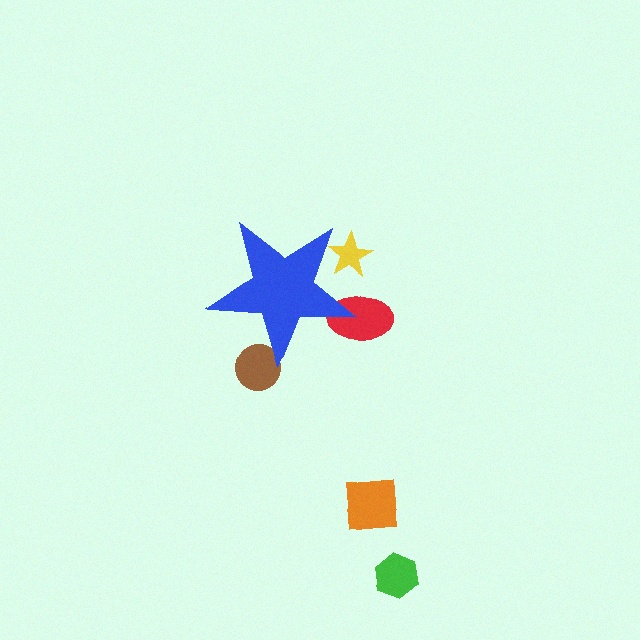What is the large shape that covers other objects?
A blue star.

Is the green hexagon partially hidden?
No, the green hexagon is fully visible.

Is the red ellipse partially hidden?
Yes, the red ellipse is partially hidden behind the blue star.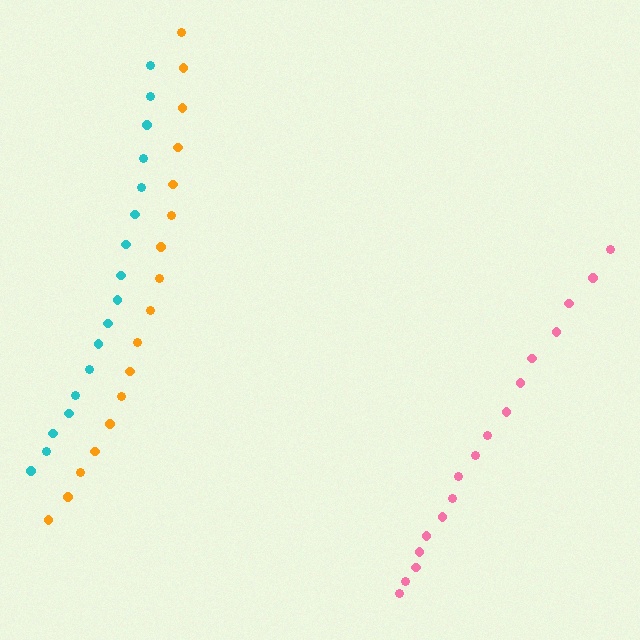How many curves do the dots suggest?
There are 3 distinct paths.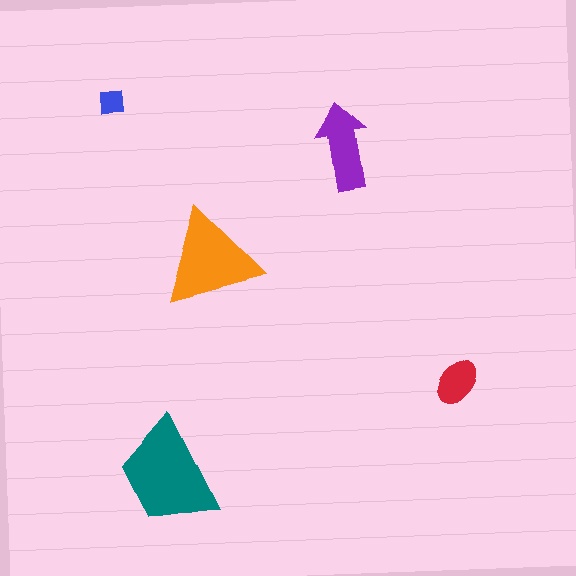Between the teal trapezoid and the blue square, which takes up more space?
The teal trapezoid.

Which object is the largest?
The teal trapezoid.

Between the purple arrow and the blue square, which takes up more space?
The purple arrow.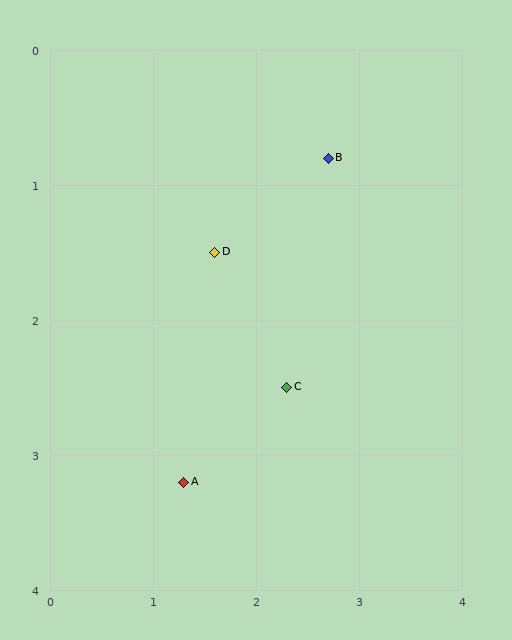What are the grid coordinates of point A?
Point A is at approximately (1.3, 3.2).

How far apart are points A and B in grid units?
Points A and B are about 2.8 grid units apart.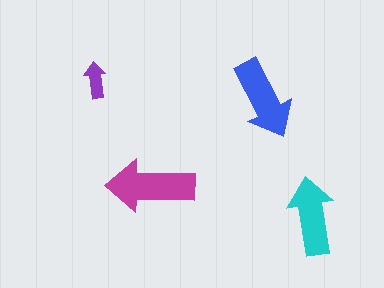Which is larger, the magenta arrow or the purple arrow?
The magenta one.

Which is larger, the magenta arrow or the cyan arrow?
The magenta one.